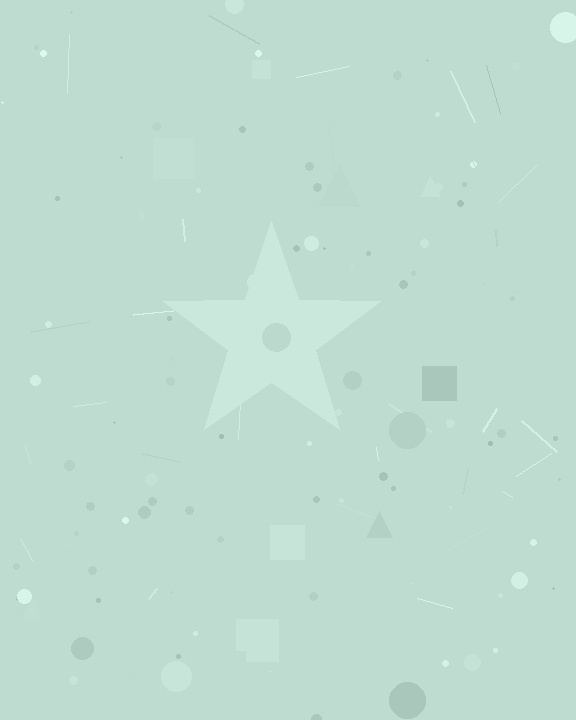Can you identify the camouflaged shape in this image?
The camouflaged shape is a star.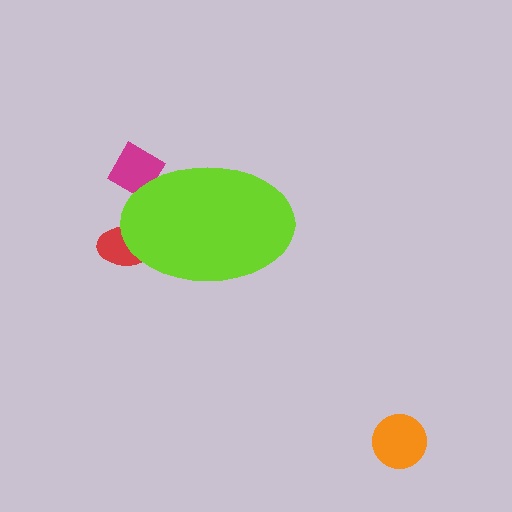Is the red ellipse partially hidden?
Yes, the red ellipse is partially hidden behind the lime ellipse.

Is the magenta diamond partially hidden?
Yes, the magenta diamond is partially hidden behind the lime ellipse.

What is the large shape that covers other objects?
A lime ellipse.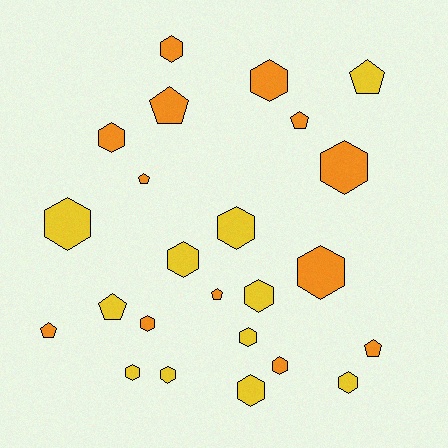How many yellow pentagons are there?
There are 2 yellow pentagons.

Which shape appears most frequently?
Hexagon, with 16 objects.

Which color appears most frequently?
Orange, with 13 objects.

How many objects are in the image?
There are 24 objects.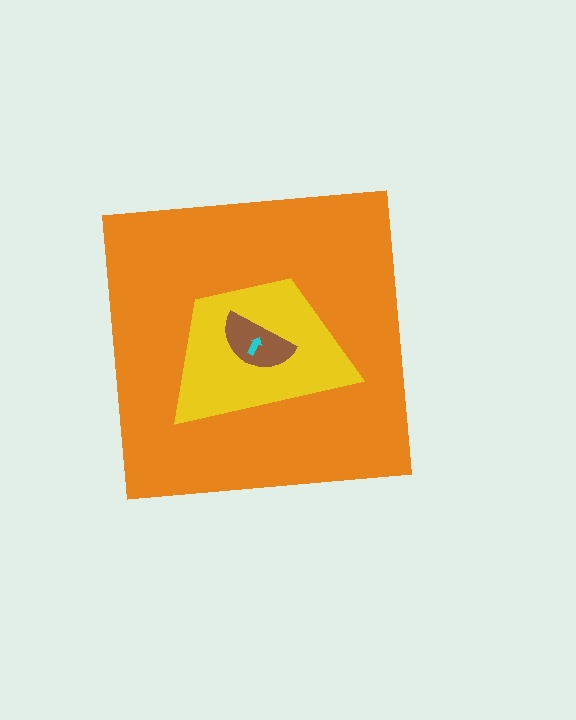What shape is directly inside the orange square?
The yellow trapezoid.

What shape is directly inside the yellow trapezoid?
The brown semicircle.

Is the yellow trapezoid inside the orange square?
Yes.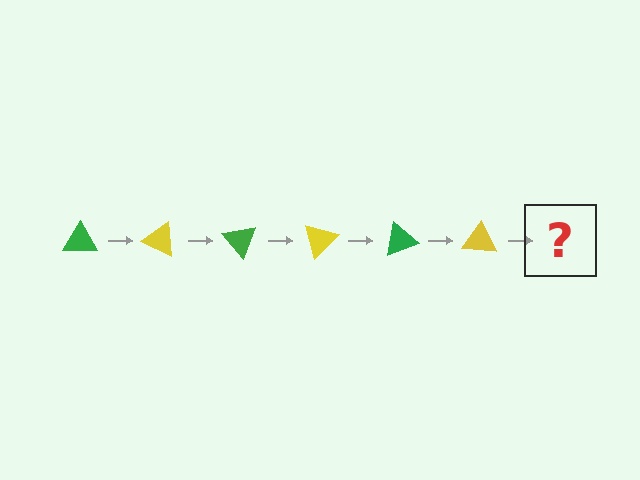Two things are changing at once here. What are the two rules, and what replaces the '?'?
The two rules are that it rotates 25 degrees each step and the color cycles through green and yellow. The '?' should be a green triangle, rotated 150 degrees from the start.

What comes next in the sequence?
The next element should be a green triangle, rotated 150 degrees from the start.